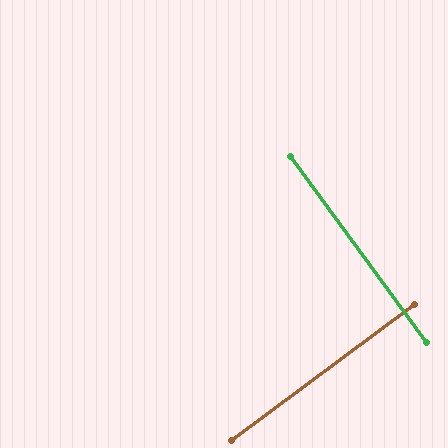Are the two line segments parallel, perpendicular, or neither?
Perpendicular — they meet at approximately 89°.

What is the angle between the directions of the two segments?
Approximately 89 degrees.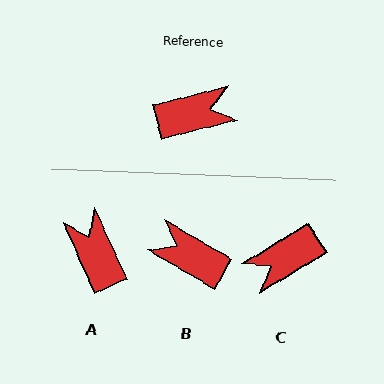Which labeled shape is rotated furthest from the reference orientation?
C, about 162 degrees away.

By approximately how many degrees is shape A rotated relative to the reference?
Approximately 101 degrees counter-clockwise.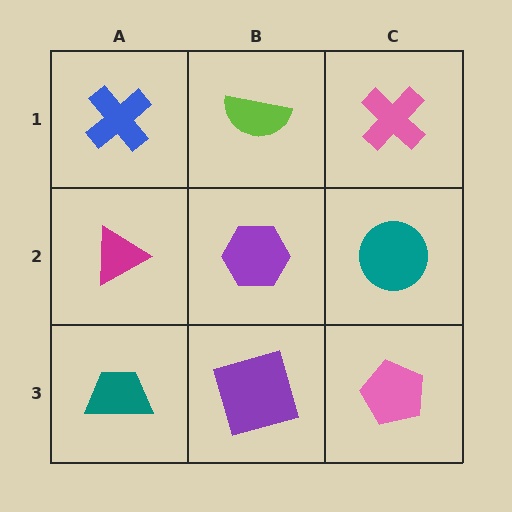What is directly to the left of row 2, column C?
A purple hexagon.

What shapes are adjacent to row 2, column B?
A lime semicircle (row 1, column B), a purple square (row 3, column B), a magenta triangle (row 2, column A), a teal circle (row 2, column C).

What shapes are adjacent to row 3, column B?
A purple hexagon (row 2, column B), a teal trapezoid (row 3, column A), a pink pentagon (row 3, column C).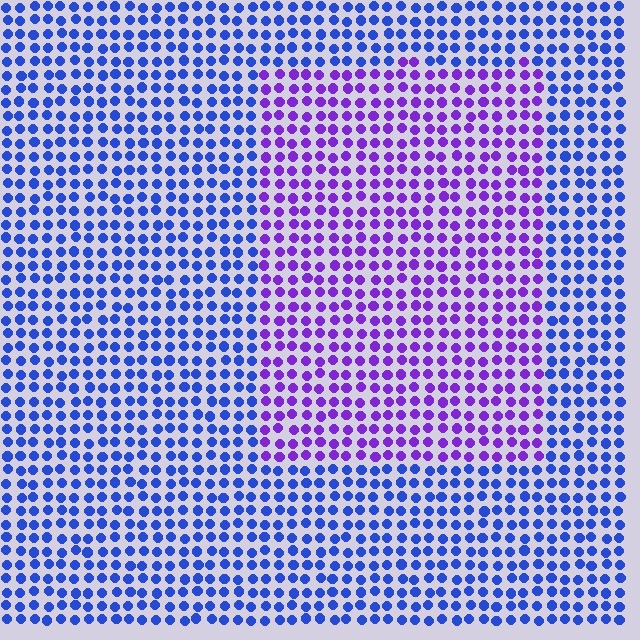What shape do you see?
I see a rectangle.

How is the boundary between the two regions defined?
The boundary is defined purely by a slight shift in hue (about 44 degrees). Spacing, size, and orientation are identical on both sides.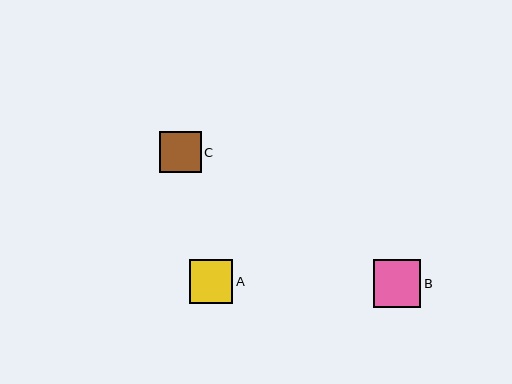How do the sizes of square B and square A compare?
Square B and square A are approximately the same size.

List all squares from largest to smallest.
From largest to smallest: B, A, C.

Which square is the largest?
Square B is the largest with a size of approximately 47 pixels.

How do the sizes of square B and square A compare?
Square B and square A are approximately the same size.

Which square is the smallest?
Square C is the smallest with a size of approximately 42 pixels.